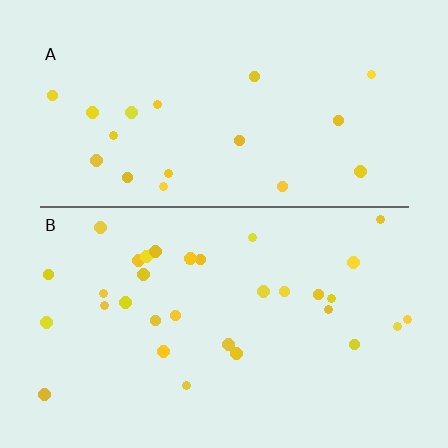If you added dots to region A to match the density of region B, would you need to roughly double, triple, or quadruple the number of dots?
Approximately double.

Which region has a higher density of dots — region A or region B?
B (the bottom).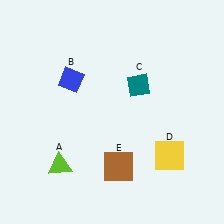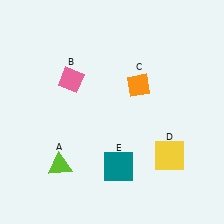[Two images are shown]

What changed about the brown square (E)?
In Image 1, E is brown. In Image 2, it changed to teal.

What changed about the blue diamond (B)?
In Image 1, B is blue. In Image 2, it changed to pink.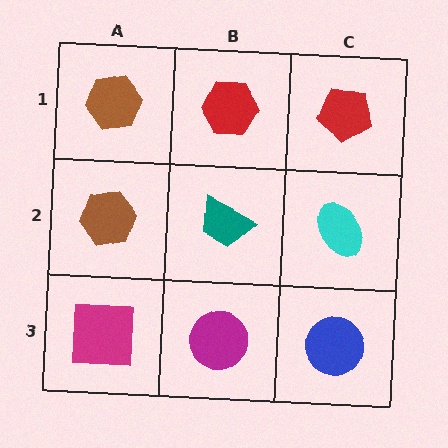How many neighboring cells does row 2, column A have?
3.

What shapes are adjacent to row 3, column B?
A teal trapezoid (row 2, column B), a magenta square (row 3, column A), a blue circle (row 3, column C).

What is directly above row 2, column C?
A red pentagon.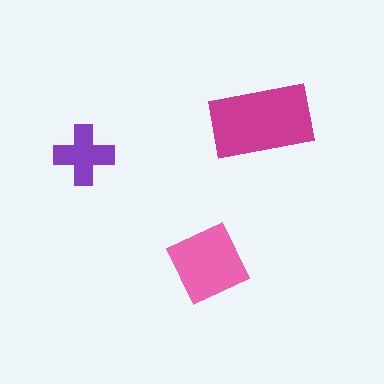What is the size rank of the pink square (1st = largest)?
2nd.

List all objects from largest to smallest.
The magenta rectangle, the pink square, the purple cross.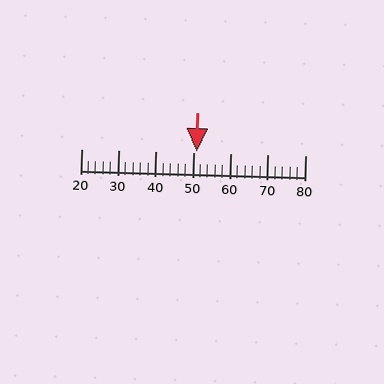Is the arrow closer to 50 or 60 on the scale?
The arrow is closer to 50.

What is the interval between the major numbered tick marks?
The major tick marks are spaced 10 units apart.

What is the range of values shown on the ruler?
The ruler shows values from 20 to 80.